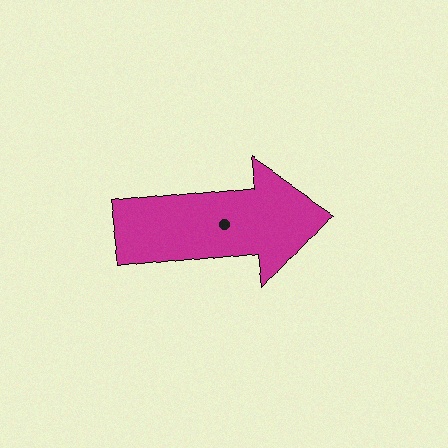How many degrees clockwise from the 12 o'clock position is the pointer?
Approximately 83 degrees.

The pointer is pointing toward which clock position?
Roughly 3 o'clock.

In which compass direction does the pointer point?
East.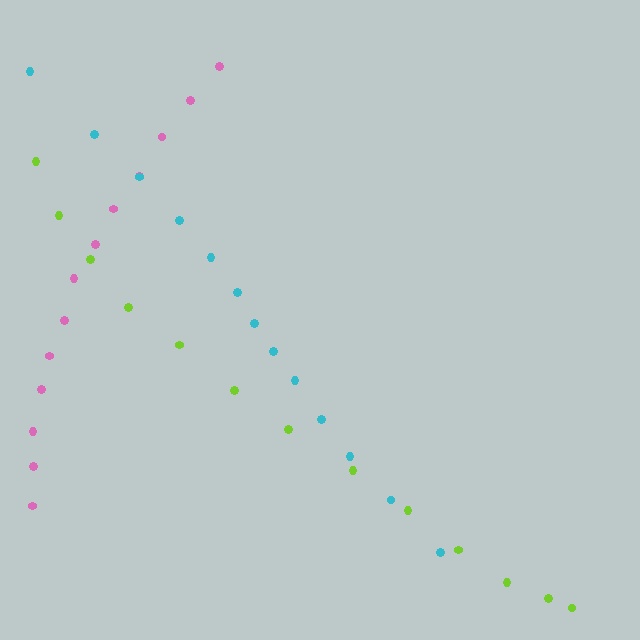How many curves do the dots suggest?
There are 3 distinct paths.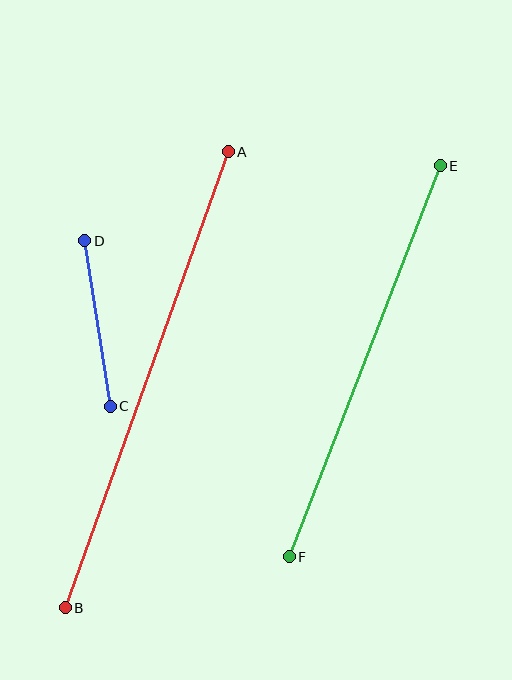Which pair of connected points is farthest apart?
Points A and B are farthest apart.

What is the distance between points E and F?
The distance is approximately 419 pixels.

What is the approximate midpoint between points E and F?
The midpoint is at approximately (365, 361) pixels.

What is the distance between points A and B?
The distance is approximately 484 pixels.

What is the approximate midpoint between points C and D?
The midpoint is at approximately (97, 324) pixels.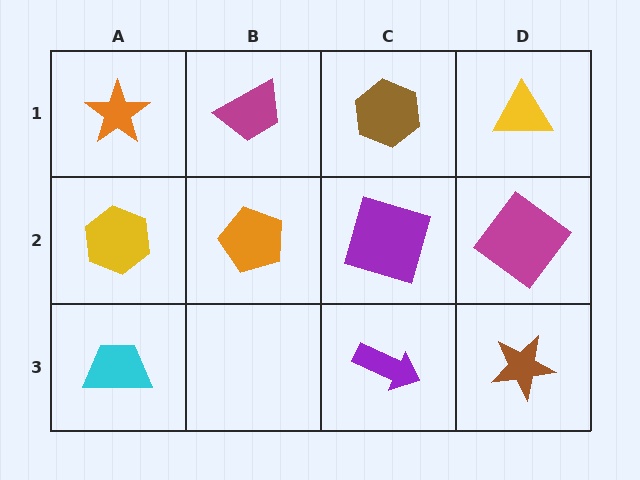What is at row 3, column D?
A brown star.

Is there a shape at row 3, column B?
No, that cell is empty.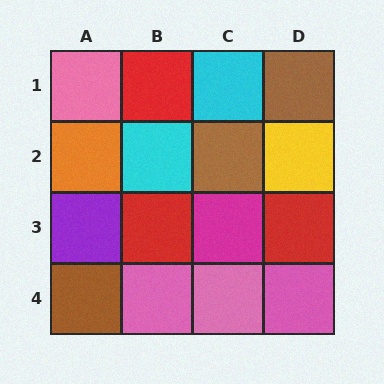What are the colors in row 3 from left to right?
Purple, red, magenta, red.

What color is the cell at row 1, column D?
Brown.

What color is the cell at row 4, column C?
Pink.